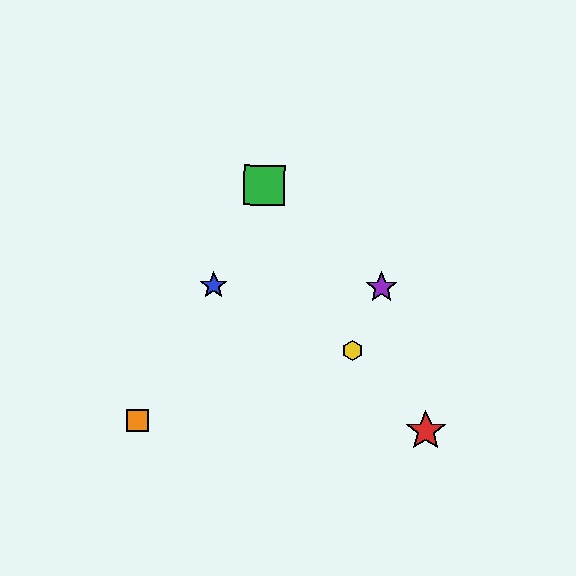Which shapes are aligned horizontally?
The blue star, the purple star are aligned horizontally.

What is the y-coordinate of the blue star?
The blue star is at y≈286.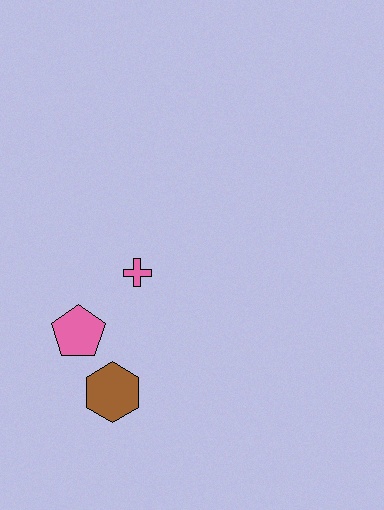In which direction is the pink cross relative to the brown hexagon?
The pink cross is above the brown hexagon.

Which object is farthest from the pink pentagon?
The pink cross is farthest from the pink pentagon.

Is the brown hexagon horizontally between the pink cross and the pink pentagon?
Yes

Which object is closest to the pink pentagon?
The brown hexagon is closest to the pink pentagon.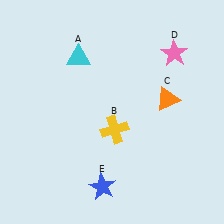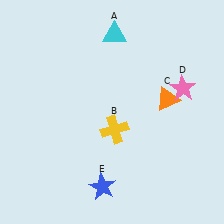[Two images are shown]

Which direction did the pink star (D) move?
The pink star (D) moved down.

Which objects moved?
The objects that moved are: the cyan triangle (A), the pink star (D).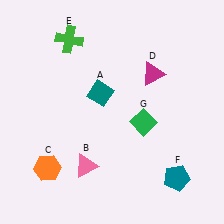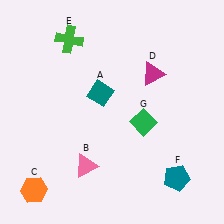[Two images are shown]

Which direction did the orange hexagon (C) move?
The orange hexagon (C) moved down.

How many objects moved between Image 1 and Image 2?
1 object moved between the two images.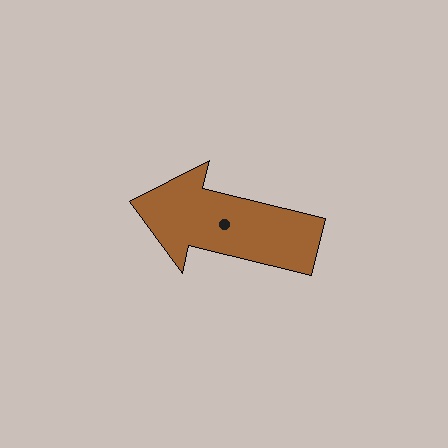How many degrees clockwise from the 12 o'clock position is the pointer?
Approximately 284 degrees.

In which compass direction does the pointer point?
West.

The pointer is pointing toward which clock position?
Roughly 9 o'clock.